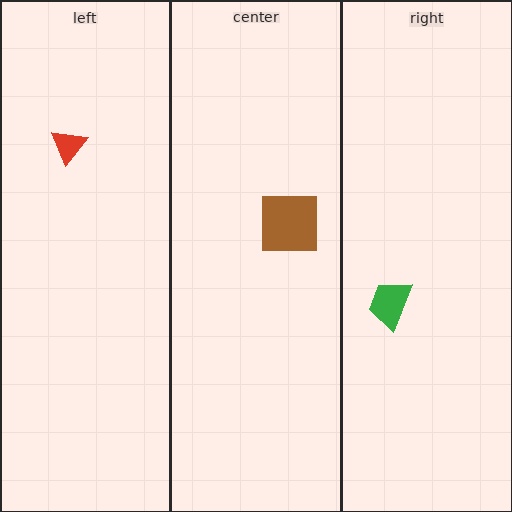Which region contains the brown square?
The center region.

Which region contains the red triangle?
The left region.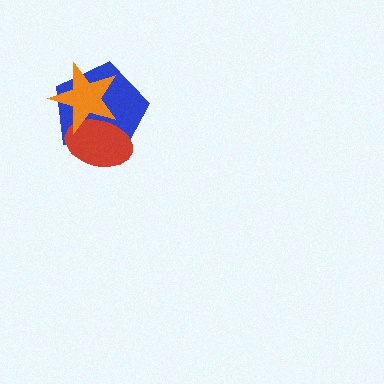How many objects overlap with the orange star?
2 objects overlap with the orange star.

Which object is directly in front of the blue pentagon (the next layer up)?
The red ellipse is directly in front of the blue pentagon.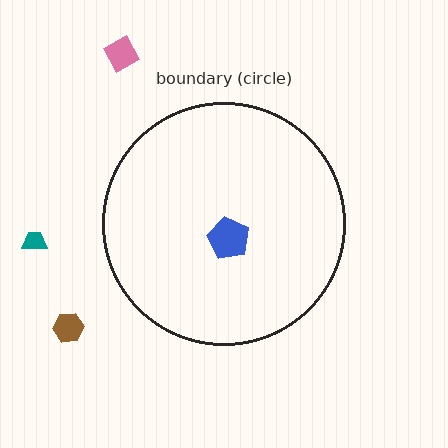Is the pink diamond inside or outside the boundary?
Outside.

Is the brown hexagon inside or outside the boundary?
Outside.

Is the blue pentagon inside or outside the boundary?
Inside.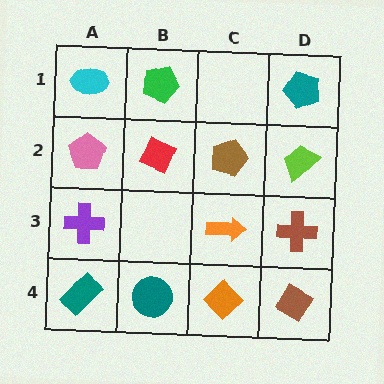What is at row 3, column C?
An orange arrow.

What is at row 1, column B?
A green pentagon.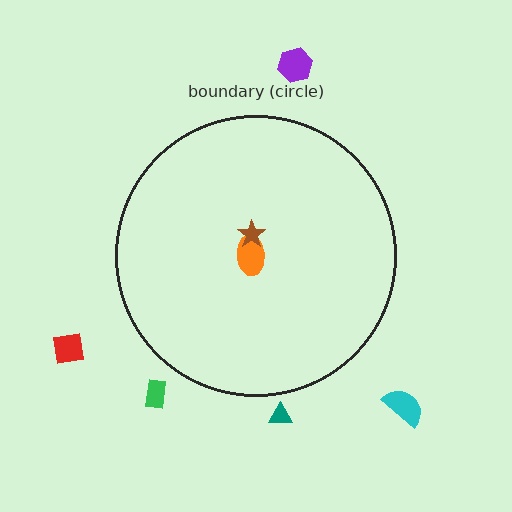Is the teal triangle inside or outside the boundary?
Outside.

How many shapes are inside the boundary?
2 inside, 5 outside.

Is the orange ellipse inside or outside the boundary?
Inside.